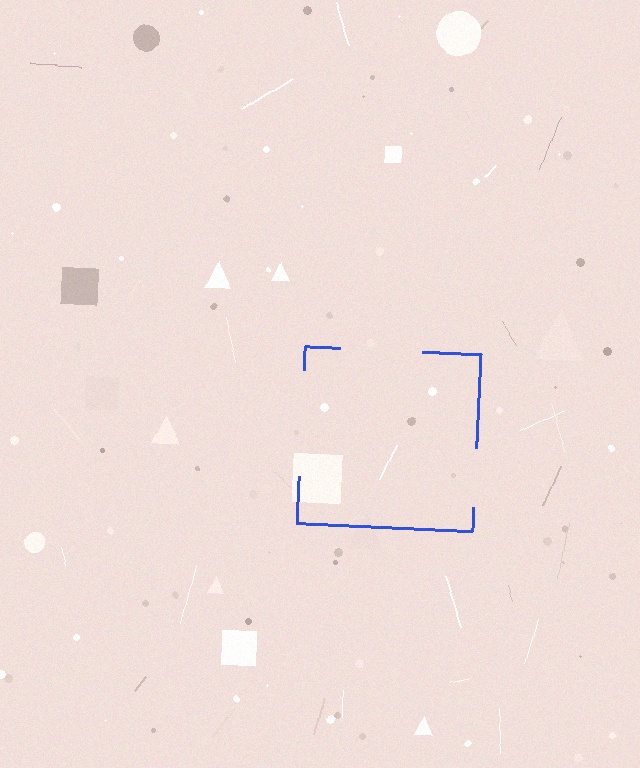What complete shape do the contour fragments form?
The contour fragments form a square.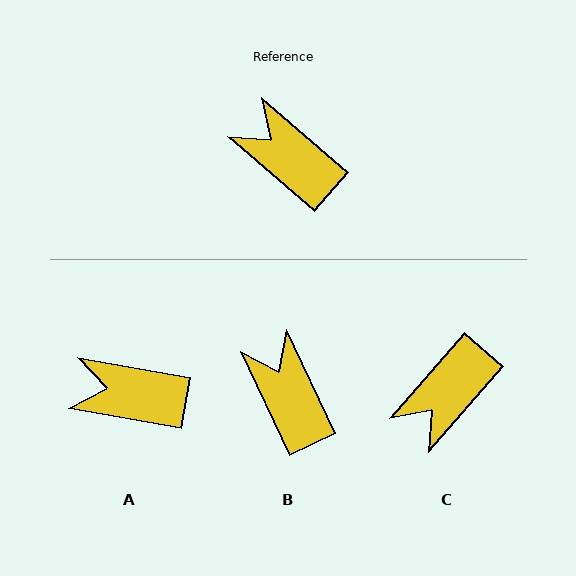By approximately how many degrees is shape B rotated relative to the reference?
Approximately 24 degrees clockwise.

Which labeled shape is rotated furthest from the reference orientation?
C, about 90 degrees away.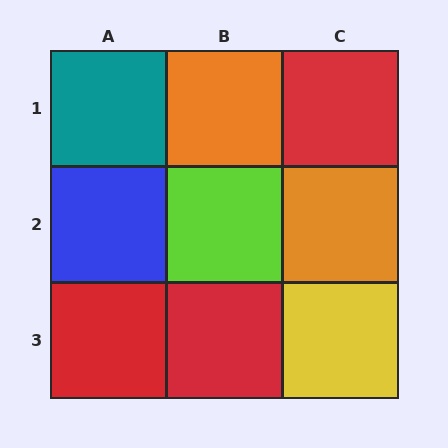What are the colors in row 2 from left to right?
Blue, lime, orange.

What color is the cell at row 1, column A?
Teal.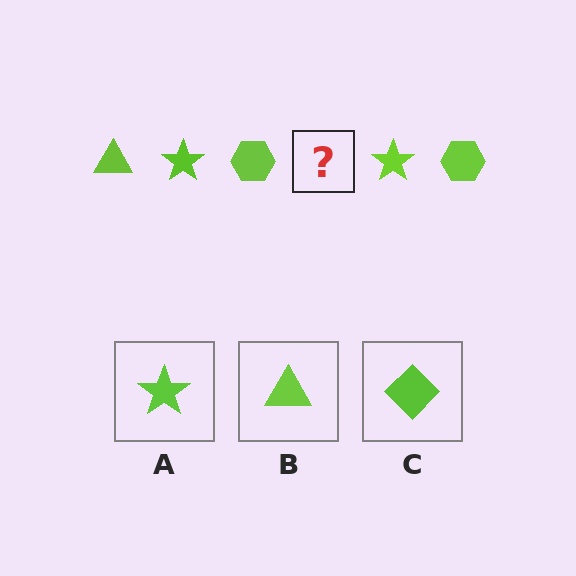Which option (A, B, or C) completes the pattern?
B.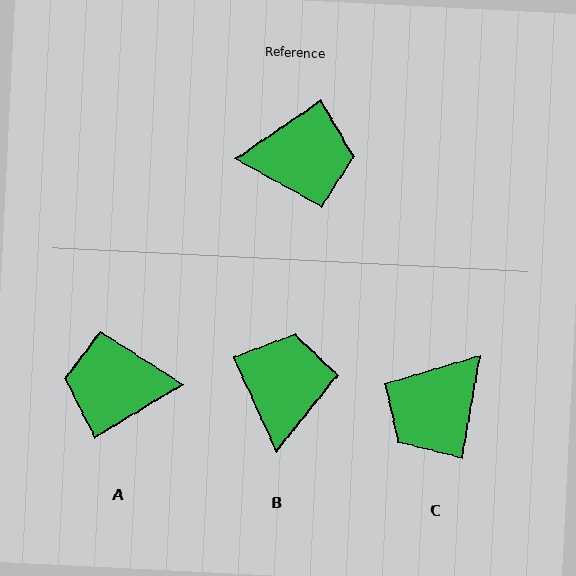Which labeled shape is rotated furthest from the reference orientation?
A, about 176 degrees away.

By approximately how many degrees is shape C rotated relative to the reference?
Approximately 135 degrees clockwise.